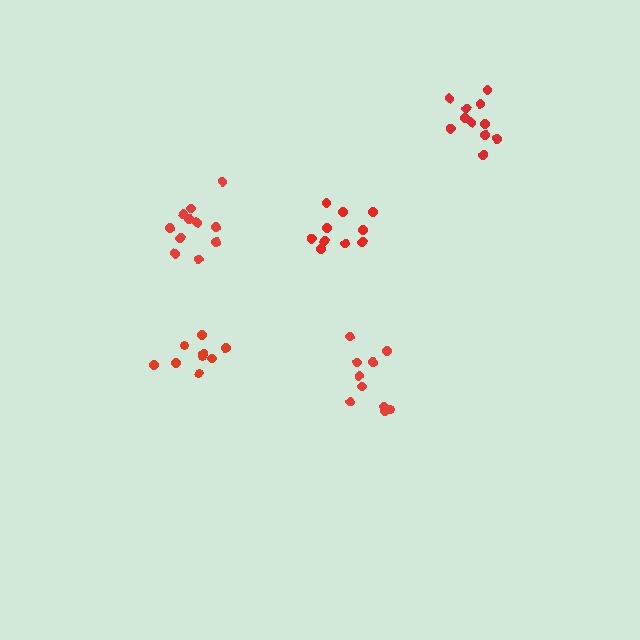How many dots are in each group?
Group 1: 9 dots, Group 2: 11 dots, Group 3: 10 dots, Group 4: 12 dots, Group 5: 10 dots (52 total).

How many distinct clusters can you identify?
There are 5 distinct clusters.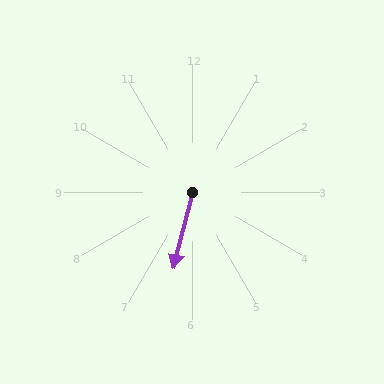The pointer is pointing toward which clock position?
Roughly 6 o'clock.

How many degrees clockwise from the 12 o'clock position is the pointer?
Approximately 194 degrees.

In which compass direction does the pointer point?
South.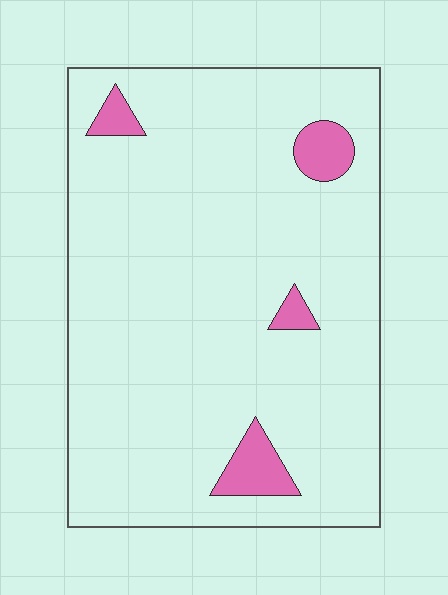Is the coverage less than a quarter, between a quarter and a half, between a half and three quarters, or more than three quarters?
Less than a quarter.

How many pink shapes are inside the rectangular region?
4.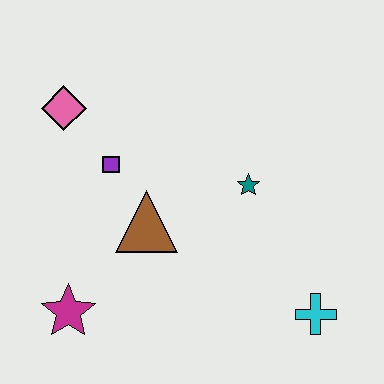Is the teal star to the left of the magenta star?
No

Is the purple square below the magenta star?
No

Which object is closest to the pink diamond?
The purple square is closest to the pink diamond.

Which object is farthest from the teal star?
The magenta star is farthest from the teal star.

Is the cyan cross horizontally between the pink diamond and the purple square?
No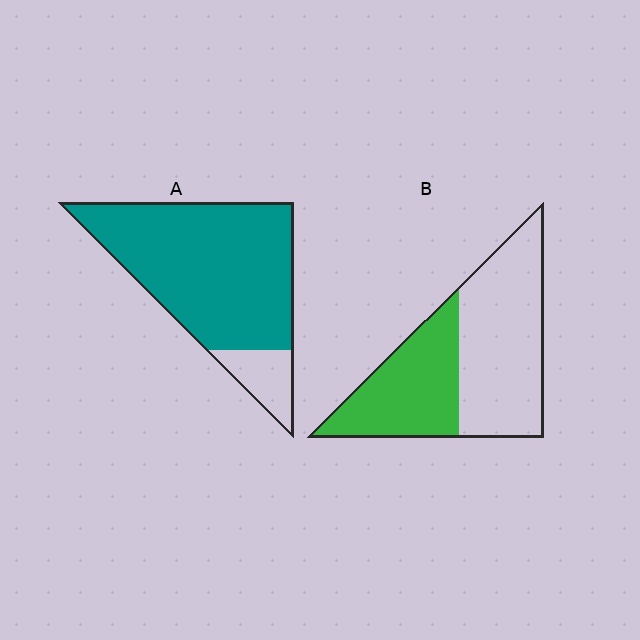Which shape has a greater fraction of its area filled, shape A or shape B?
Shape A.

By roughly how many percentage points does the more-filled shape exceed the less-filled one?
By roughly 45 percentage points (A over B).